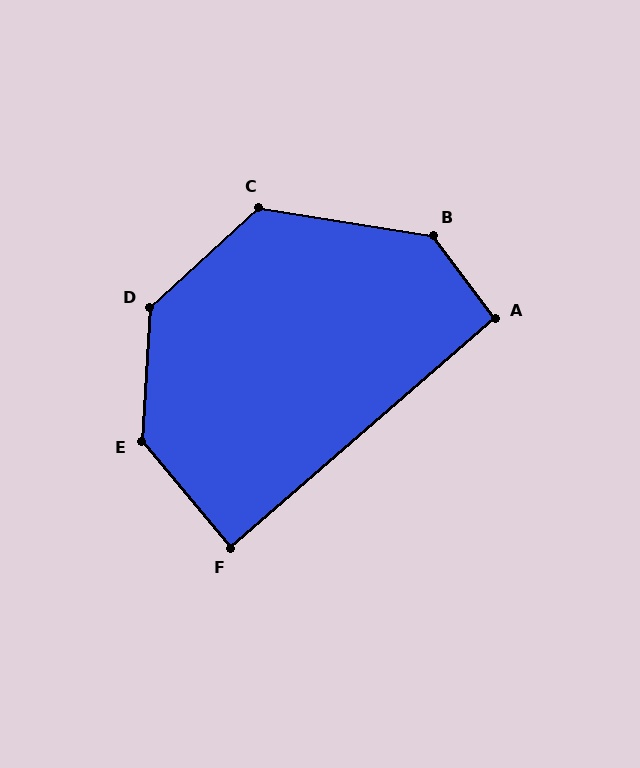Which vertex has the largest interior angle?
E, at approximately 137 degrees.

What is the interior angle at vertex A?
Approximately 94 degrees (approximately right).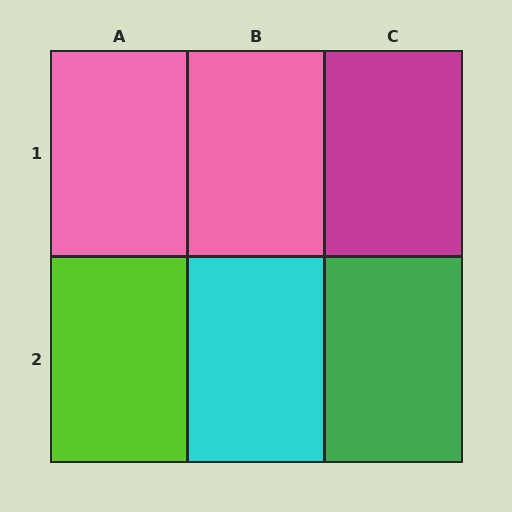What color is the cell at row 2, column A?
Lime.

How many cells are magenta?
1 cell is magenta.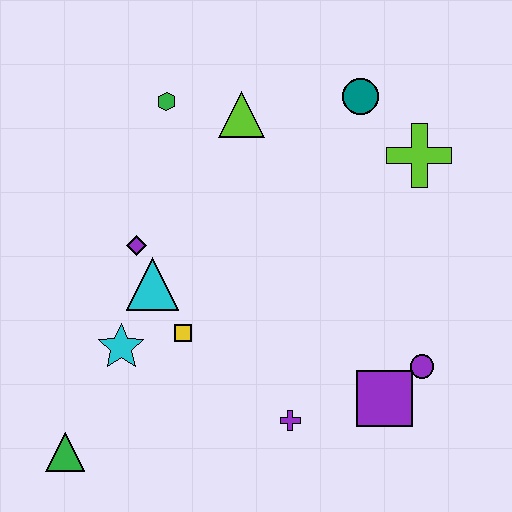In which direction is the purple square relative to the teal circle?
The purple square is below the teal circle.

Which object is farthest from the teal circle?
The green triangle is farthest from the teal circle.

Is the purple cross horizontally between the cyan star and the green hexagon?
No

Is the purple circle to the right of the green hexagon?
Yes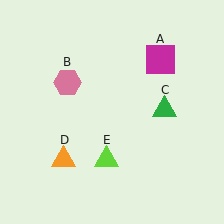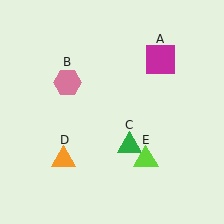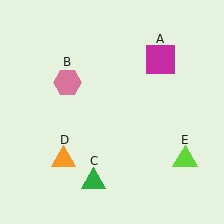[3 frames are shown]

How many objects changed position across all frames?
2 objects changed position: green triangle (object C), lime triangle (object E).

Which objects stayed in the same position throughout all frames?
Magenta square (object A) and pink hexagon (object B) and orange triangle (object D) remained stationary.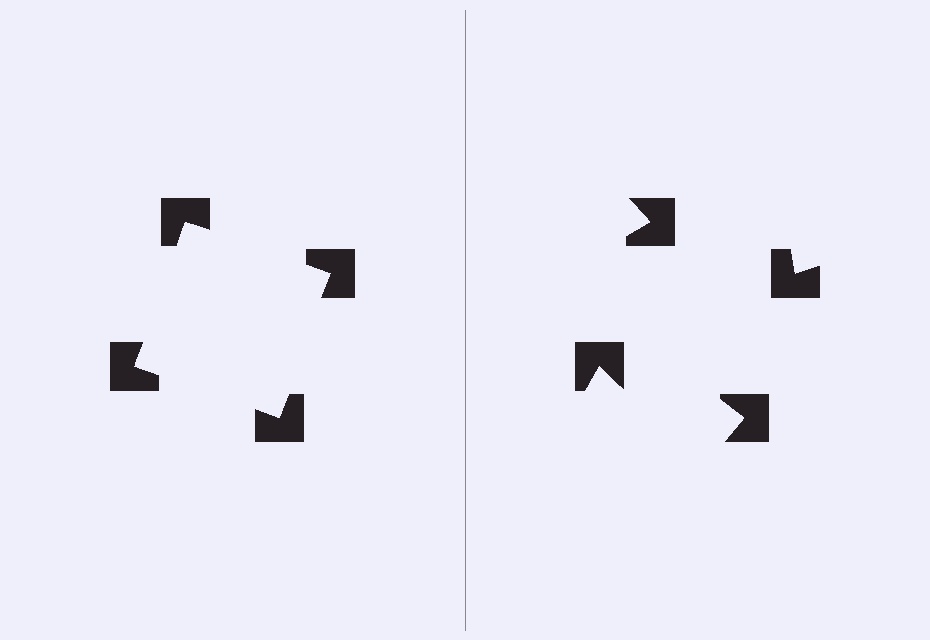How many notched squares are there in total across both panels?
8 — 4 on each side.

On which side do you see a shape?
An illusory square appears on the left side. On the right side the wedge cuts are rotated, so no coherent shape forms.